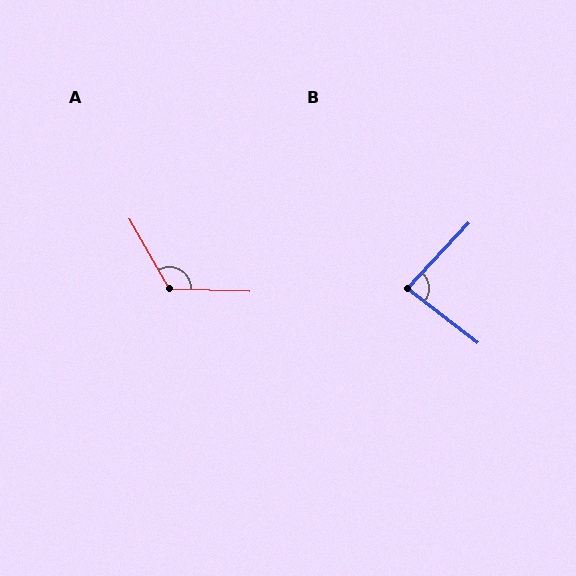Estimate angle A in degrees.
Approximately 121 degrees.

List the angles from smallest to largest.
B (85°), A (121°).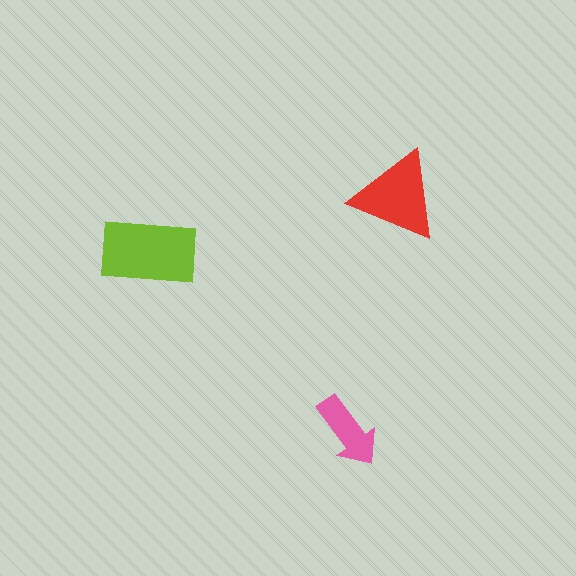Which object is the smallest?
The pink arrow.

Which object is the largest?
The lime rectangle.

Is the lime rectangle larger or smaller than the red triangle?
Larger.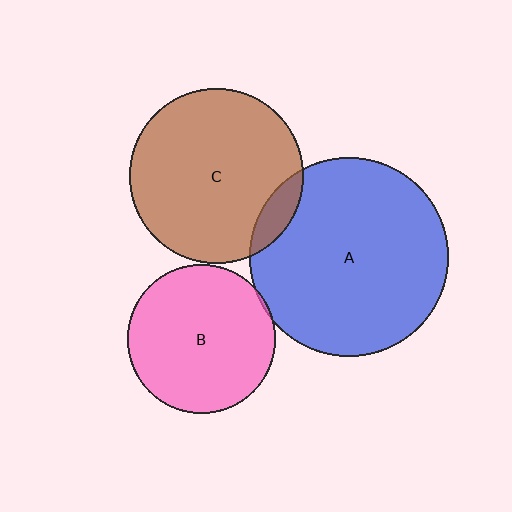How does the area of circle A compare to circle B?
Approximately 1.8 times.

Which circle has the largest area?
Circle A (blue).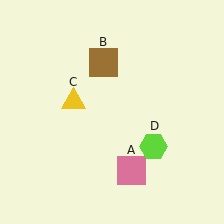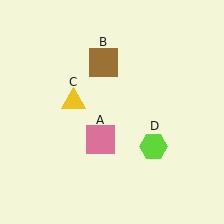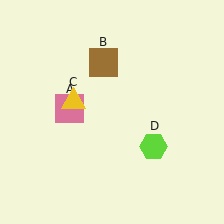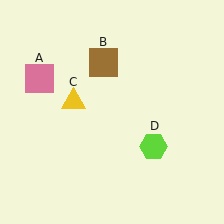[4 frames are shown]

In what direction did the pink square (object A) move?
The pink square (object A) moved up and to the left.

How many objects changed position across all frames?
1 object changed position: pink square (object A).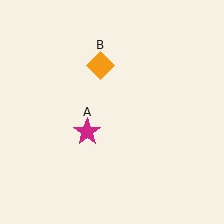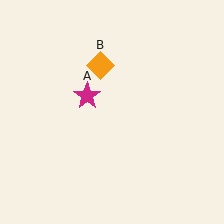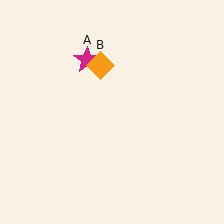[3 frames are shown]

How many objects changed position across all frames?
1 object changed position: magenta star (object A).